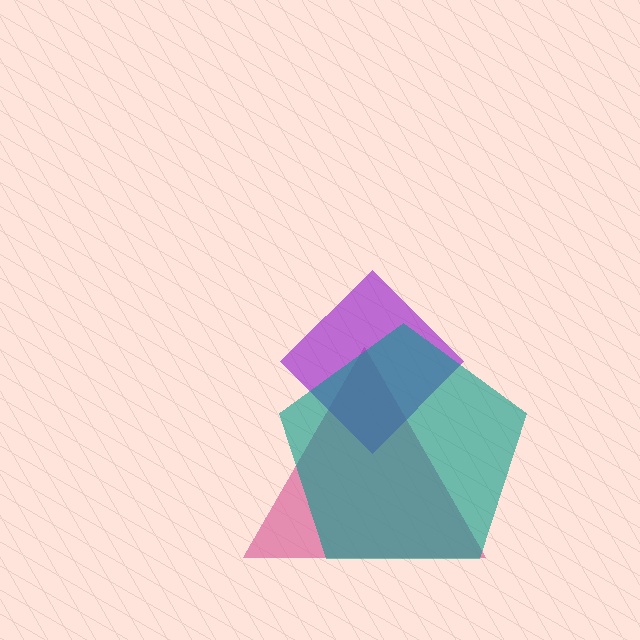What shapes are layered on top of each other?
The layered shapes are: a pink triangle, a purple diamond, a teal pentagon.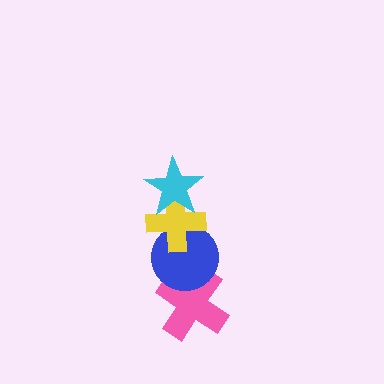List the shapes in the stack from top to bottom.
From top to bottom: the cyan star, the yellow cross, the blue circle, the pink cross.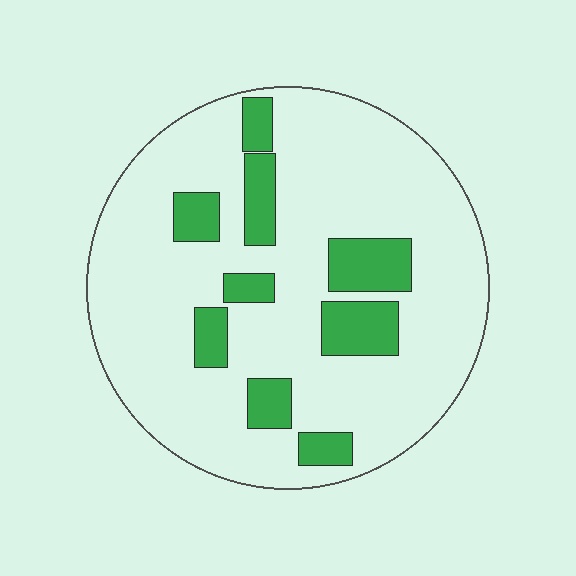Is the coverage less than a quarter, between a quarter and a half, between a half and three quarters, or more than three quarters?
Less than a quarter.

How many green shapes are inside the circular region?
9.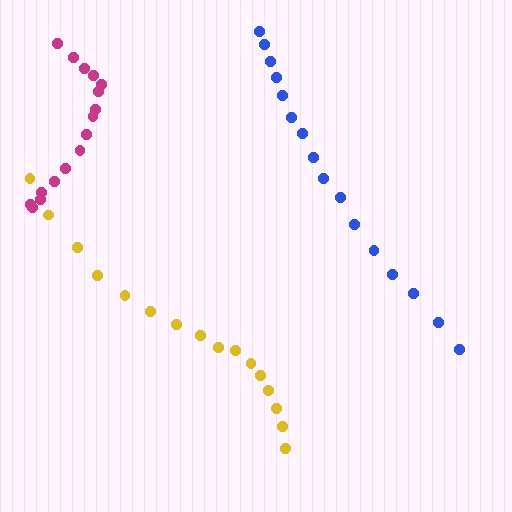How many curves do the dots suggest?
There are 3 distinct paths.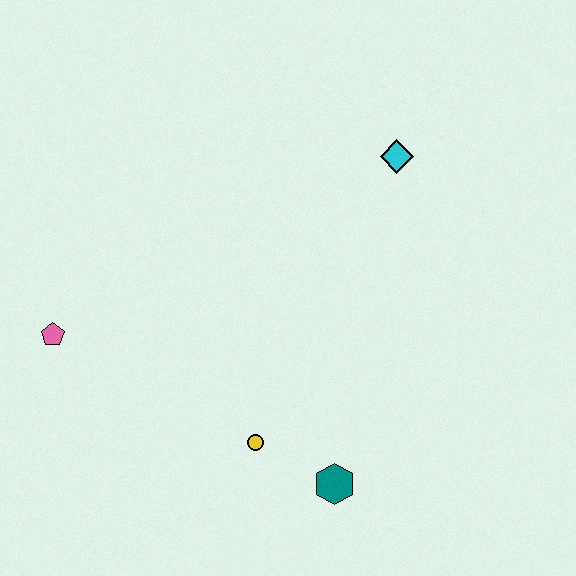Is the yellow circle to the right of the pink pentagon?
Yes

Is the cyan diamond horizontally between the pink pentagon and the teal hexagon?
No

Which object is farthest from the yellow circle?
The cyan diamond is farthest from the yellow circle.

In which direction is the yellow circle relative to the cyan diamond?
The yellow circle is below the cyan diamond.